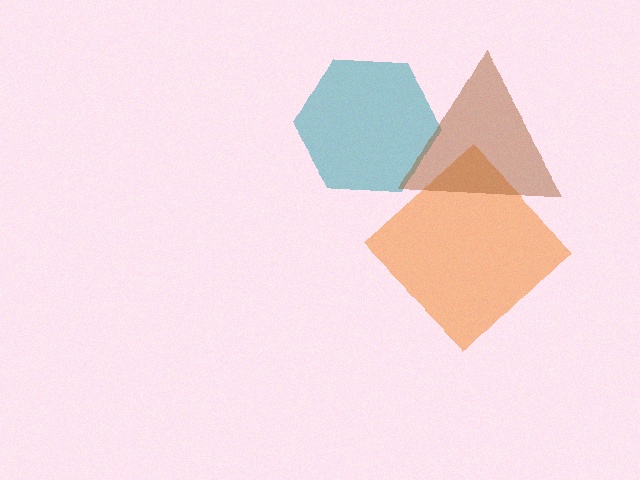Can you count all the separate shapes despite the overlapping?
Yes, there are 3 separate shapes.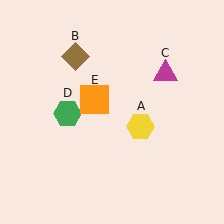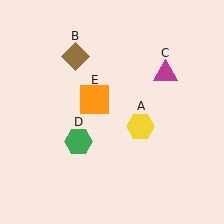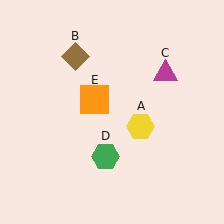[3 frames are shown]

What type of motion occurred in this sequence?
The green hexagon (object D) rotated counterclockwise around the center of the scene.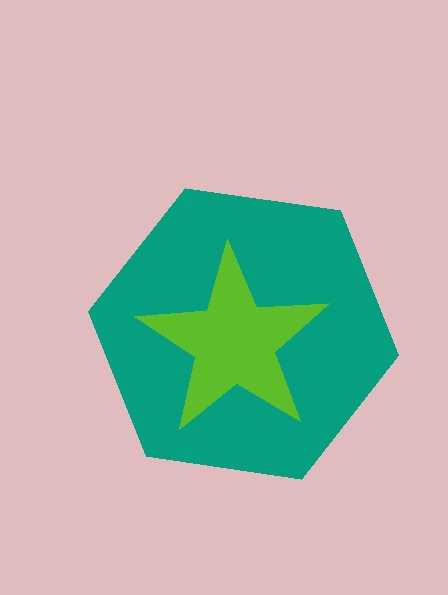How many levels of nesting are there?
2.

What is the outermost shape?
The teal hexagon.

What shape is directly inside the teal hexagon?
The lime star.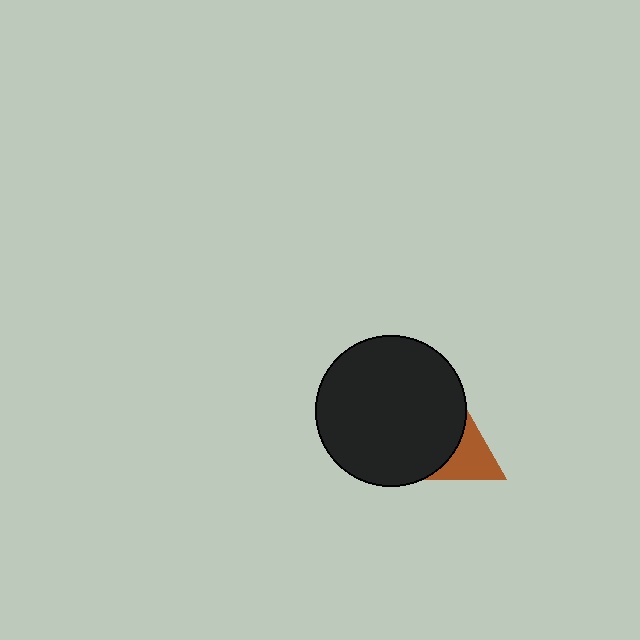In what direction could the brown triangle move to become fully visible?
The brown triangle could move right. That would shift it out from behind the black circle entirely.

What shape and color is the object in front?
The object in front is a black circle.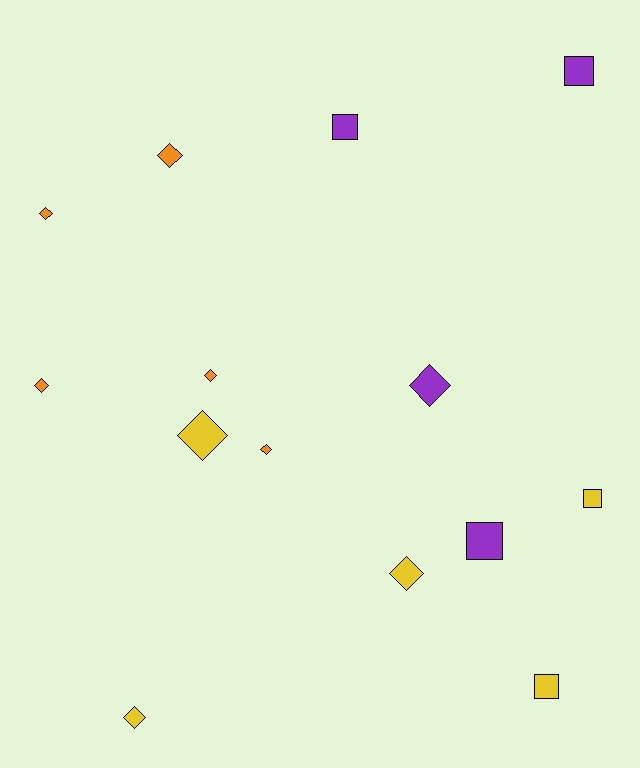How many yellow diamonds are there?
There are 3 yellow diamonds.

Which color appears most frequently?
Yellow, with 5 objects.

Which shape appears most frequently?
Diamond, with 9 objects.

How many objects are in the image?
There are 14 objects.